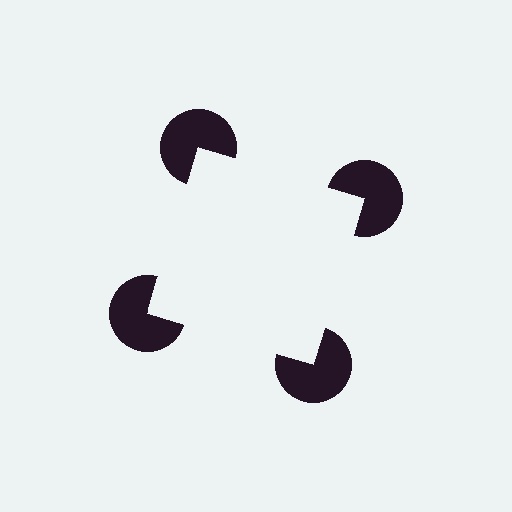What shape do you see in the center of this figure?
An illusory square — its edges are inferred from the aligned wedge cuts in the pac-man discs, not physically drawn.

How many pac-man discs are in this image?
There are 4 — one at each vertex of the illusory square.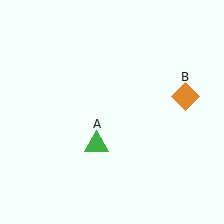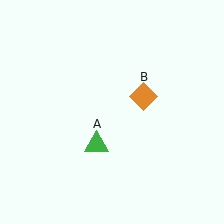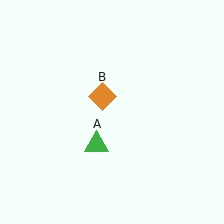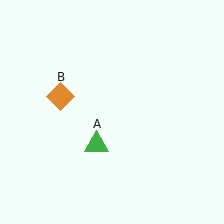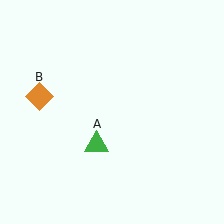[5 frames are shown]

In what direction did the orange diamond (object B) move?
The orange diamond (object B) moved left.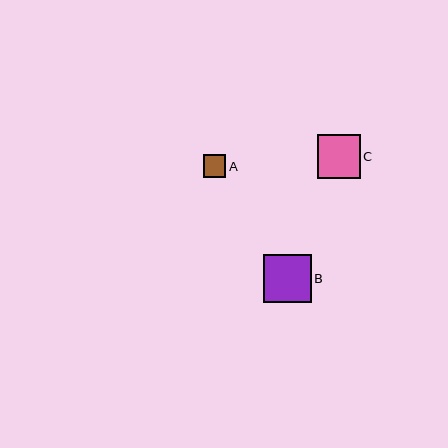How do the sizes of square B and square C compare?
Square B and square C are approximately the same size.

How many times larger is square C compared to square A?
Square C is approximately 1.9 times the size of square A.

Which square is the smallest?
Square A is the smallest with a size of approximately 22 pixels.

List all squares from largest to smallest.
From largest to smallest: B, C, A.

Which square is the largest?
Square B is the largest with a size of approximately 48 pixels.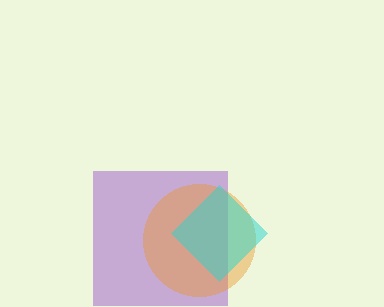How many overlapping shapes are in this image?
There are 3 overlapping shapes in the image.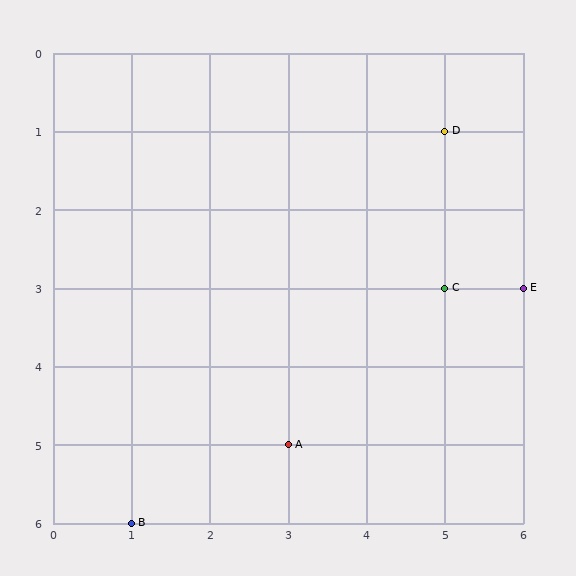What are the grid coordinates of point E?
Point E is at grid coordinates (6, 3).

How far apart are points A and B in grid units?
Points A and B are 2 columns and 1 row apart (about 2.2 grid units diagonally).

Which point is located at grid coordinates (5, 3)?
Point C is at (5, 3).